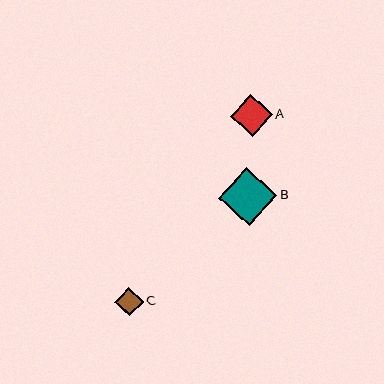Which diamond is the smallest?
Diamond C is the smallest with a size of approximately 28 pixels.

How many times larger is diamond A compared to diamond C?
Diamond A is approximately 1.5 times the size of diamond C.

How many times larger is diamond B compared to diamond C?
Diamond B is approximately 2.1 times the size of diamond C.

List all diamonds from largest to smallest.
From largest to smallest: B, A, C.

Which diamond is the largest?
Diamond B is the largest with a size of approximately 58 pixels.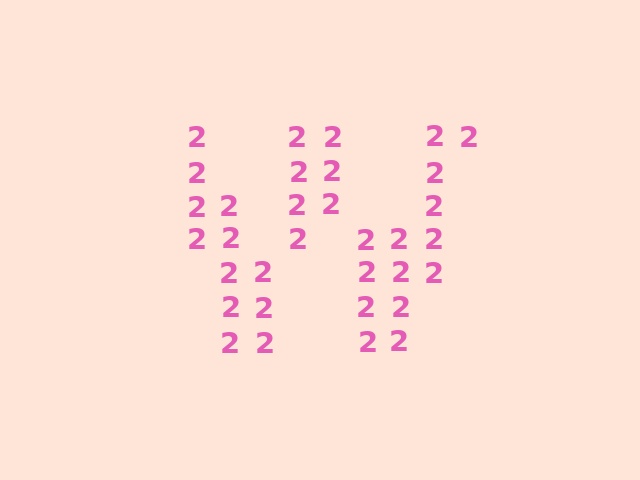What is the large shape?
The large shape is the letter W.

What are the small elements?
The small elements are digit 2's.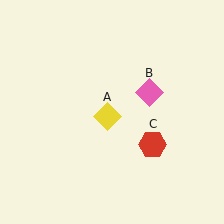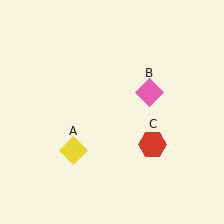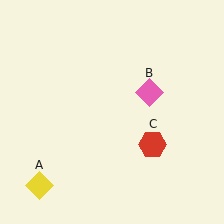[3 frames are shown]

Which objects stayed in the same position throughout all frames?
Pink diamond (object B) and red hexagon (object C) remained stationary.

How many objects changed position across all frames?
1 object changed position: yellow diamond (object A).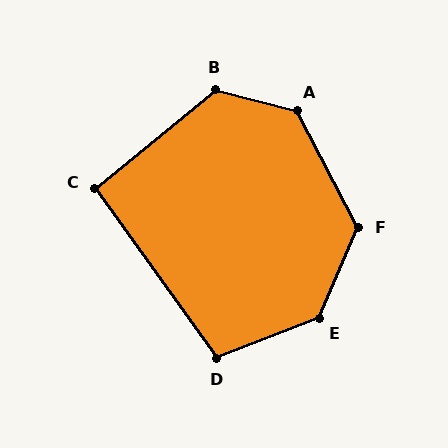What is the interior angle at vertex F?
Approximately 129 degrees (obtuse).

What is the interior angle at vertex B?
Approximately 126 degrees (obtuse).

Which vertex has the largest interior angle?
E, at approximately 134 degrees.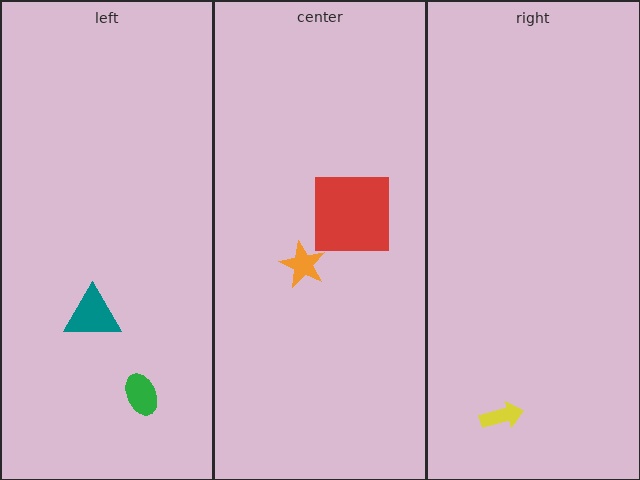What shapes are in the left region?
The teal triangle, the green ellipse.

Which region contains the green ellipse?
The left region.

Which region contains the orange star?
The center region.